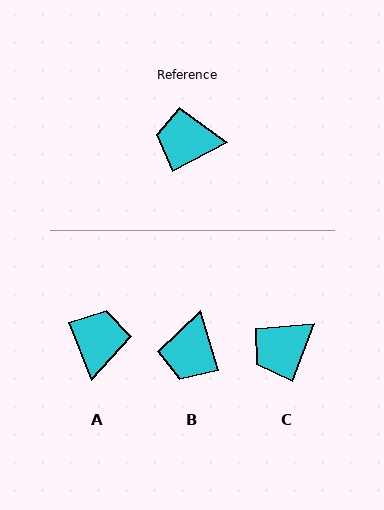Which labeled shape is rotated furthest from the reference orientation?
A, about 95 degrees away.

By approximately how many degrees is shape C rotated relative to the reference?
Approximately 41 degrees counter-clockwise.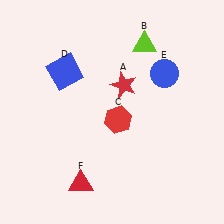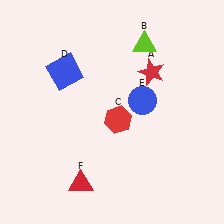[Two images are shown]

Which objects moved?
The objects that moved are: the red star (A), the blue circle (E).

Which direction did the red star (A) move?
The red star (A) moved right.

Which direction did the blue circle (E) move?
The blue circle (E) moved down.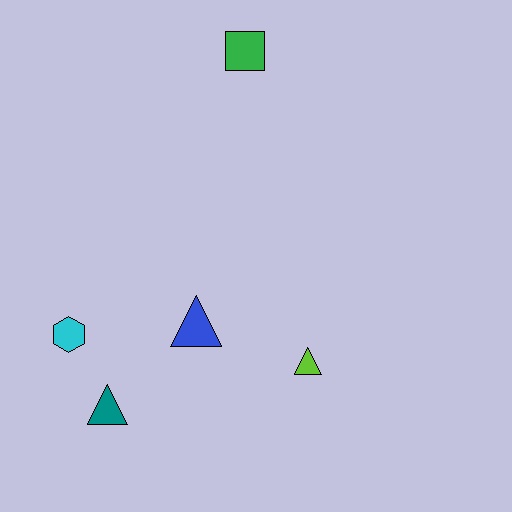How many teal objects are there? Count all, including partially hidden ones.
There is 1 teal object.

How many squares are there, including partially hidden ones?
There is 1 square.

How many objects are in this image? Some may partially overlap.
There are 5 objects.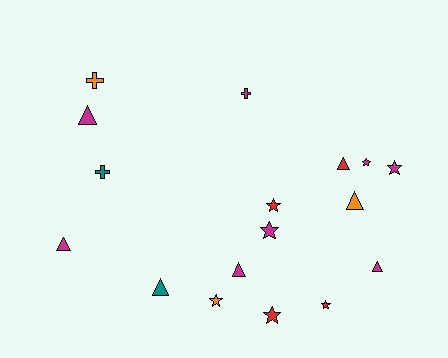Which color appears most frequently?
Magenta, with 8 objects.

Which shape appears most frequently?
Triangle, with 7 objects.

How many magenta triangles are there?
There are 4 magenta triangles.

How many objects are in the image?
There are 17 objects.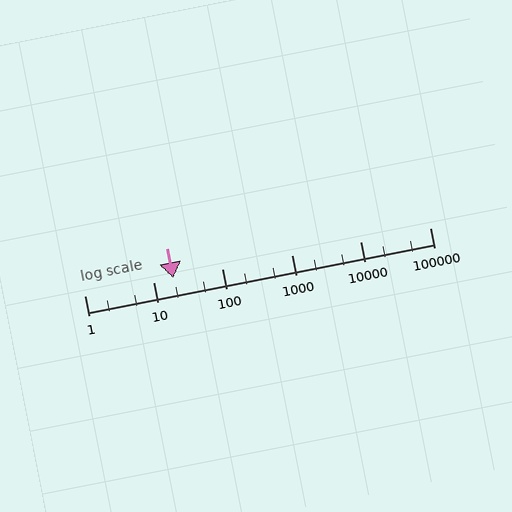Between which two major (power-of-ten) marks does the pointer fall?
The pointer is between 10 and 100.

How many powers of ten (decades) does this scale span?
The scale spans 5 decades, from 1 to 100000.